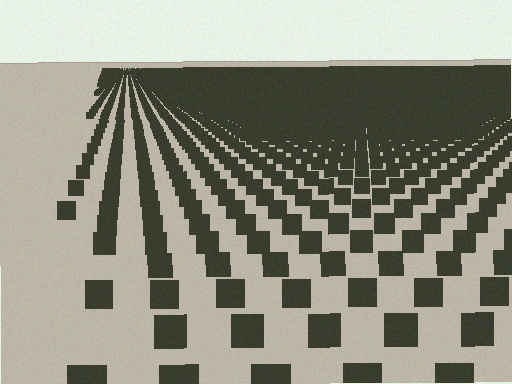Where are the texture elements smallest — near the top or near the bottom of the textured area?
Near the top.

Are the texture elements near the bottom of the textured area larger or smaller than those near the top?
Larger. Near the bottom, elements are closer to the viewer and appear at a bigger on-screen size.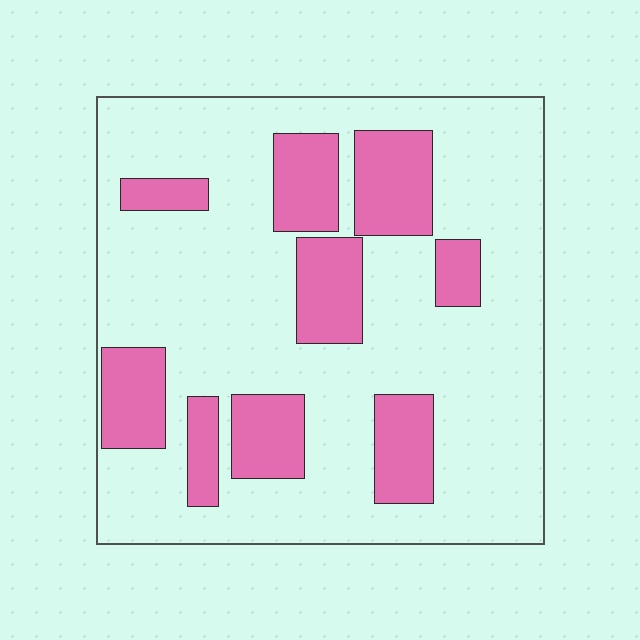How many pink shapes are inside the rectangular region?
9.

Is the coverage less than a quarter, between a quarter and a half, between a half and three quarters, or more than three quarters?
Between a quarter and a half.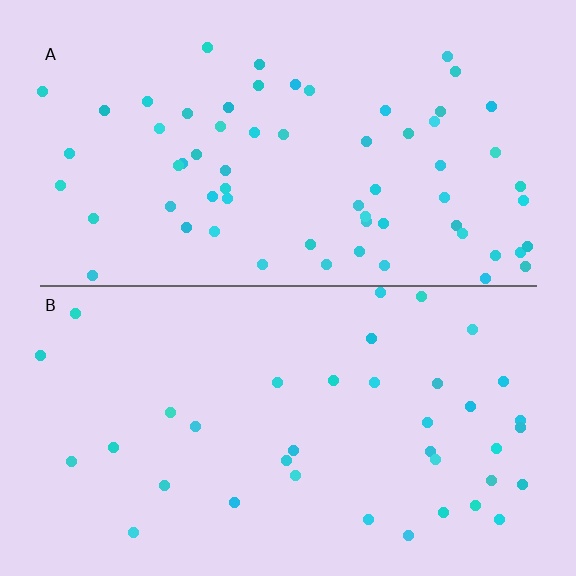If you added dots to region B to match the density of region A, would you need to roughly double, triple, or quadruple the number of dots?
Approximately double.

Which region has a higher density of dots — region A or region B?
A (the top).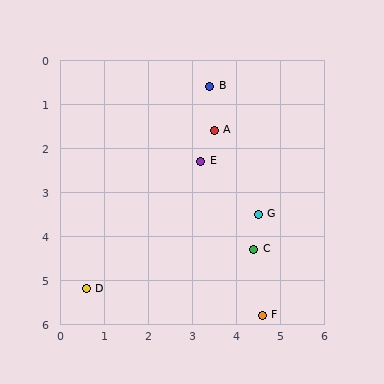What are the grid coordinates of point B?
Point B is at approximately (3.4, 0.6).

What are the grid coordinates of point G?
Point G is at approximately (4.5, 3.5).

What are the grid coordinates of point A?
Point A is at approximately (3.5, 1.6).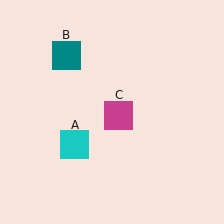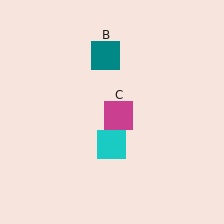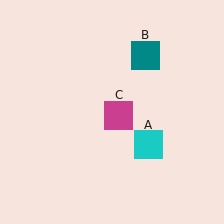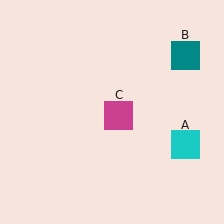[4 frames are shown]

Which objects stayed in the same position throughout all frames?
Magenta square (object C) remained stationary.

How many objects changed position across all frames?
2 objects changed position: cyan square (object A), teal square (object B).